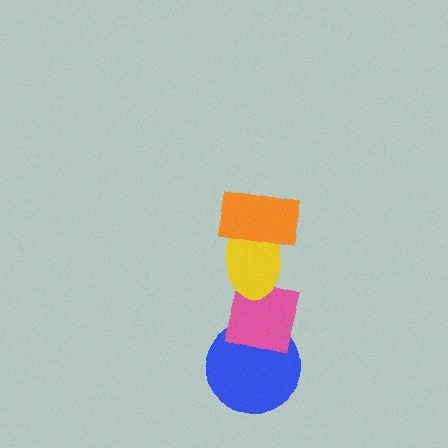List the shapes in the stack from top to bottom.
From top to bottom: the orange rectangle, the yellow ellipse, the pink square, the blue circle.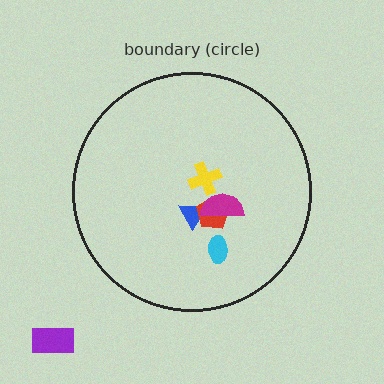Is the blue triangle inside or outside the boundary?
Inside.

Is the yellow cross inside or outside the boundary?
Inside.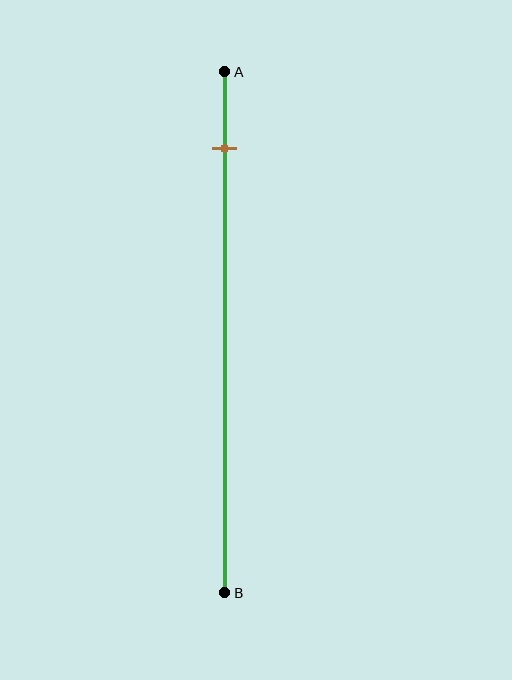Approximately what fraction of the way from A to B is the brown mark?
The brown mark is approximately 15% of the way from A to B.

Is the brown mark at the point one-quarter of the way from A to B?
No, the mark is at about 15% from A, not at the 25% one-quarter point.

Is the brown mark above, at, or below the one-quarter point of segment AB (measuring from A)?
The brown mark is above the one-quarter point of segment AB.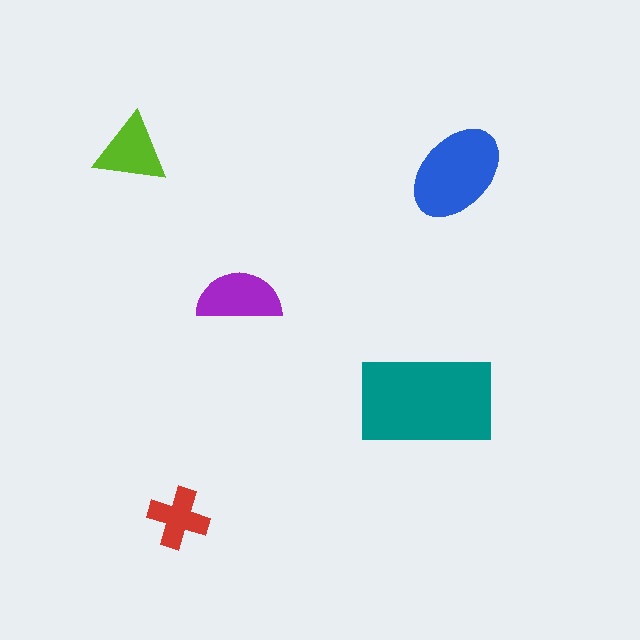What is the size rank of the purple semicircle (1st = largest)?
3rd.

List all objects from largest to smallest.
The teal rectangle, the blue ellipse, the purple semicircle, the lime triangle, the red cross.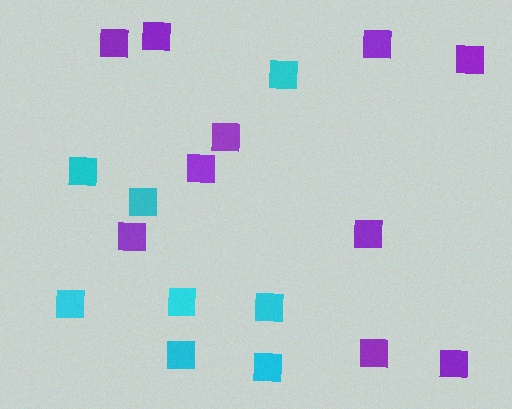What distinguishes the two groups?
There are 2 groups: one group of cyan squares (8) and one group of purple squares (10).